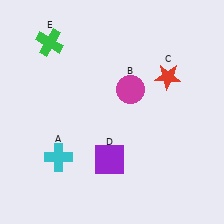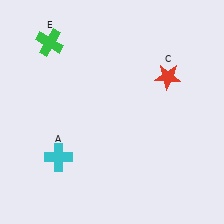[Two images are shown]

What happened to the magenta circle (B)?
The magenta circle (B) was removed in Image 2. It was in the top-right area of Image 1.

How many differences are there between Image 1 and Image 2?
There are 2 differences between the two images.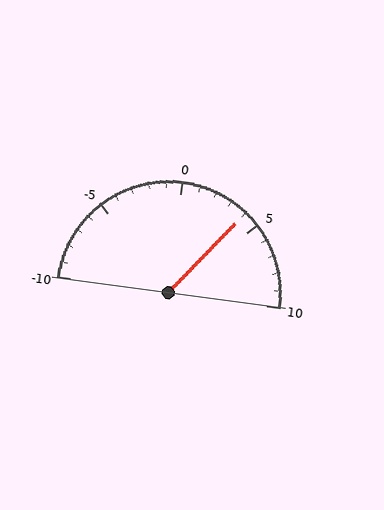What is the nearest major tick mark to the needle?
The nearest major tick mark is 5.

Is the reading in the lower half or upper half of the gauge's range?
The reading is in the upper half of the range (-10 to 10).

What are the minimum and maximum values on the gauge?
The gauge ranges from -10 to 10.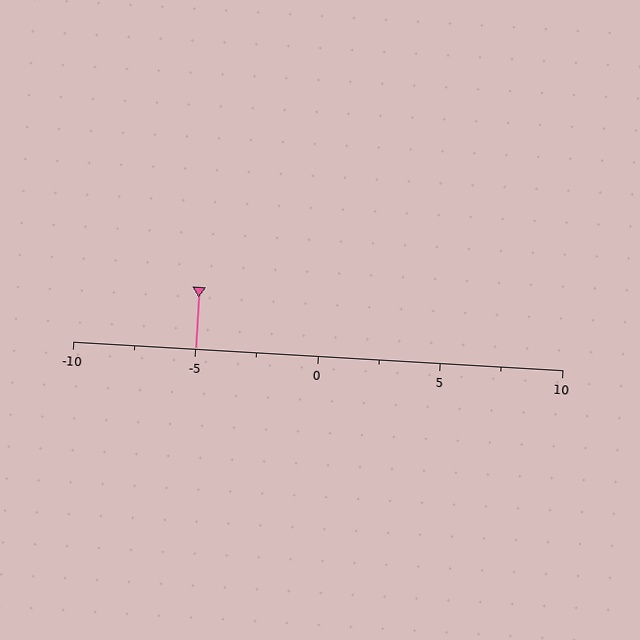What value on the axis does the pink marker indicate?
The marker indicates approximately -5.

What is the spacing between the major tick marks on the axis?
The major ticks are spaced 5 apart.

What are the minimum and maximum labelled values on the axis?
The axis runs from -10 to 10.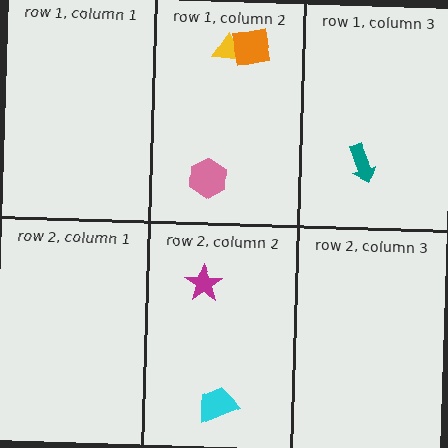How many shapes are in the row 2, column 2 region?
2.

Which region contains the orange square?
The row 1, column 2 region.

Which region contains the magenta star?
The row 2, column 2 region.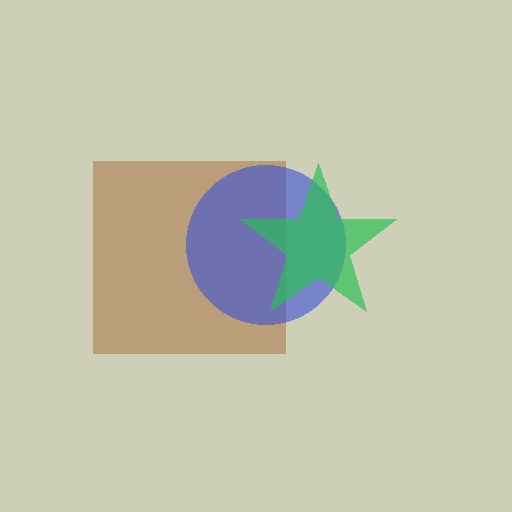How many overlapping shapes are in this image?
There are 3 overlapping shapes in the image.